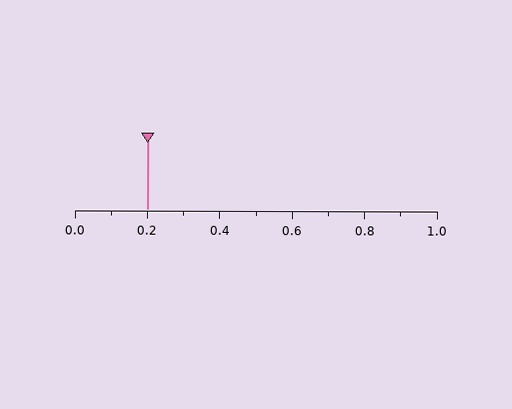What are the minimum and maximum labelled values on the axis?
The axis runs from 0.0 to 1.0.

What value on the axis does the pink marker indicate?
The marker indicates approximately 0.2.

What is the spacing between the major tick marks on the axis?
The major ticks are spaced 0.2 apart.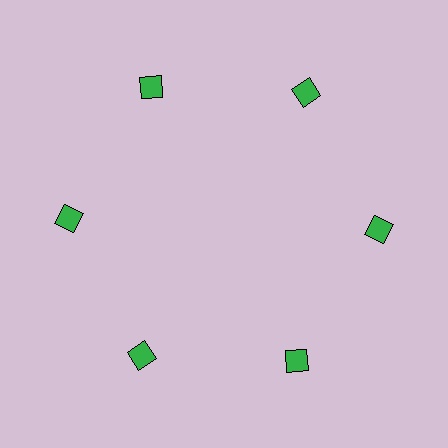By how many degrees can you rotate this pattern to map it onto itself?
The pattern maps onto itself every 60 degrees of rotation.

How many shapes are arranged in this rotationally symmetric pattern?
There are 6 shapes, arranged in 6 groups of 1.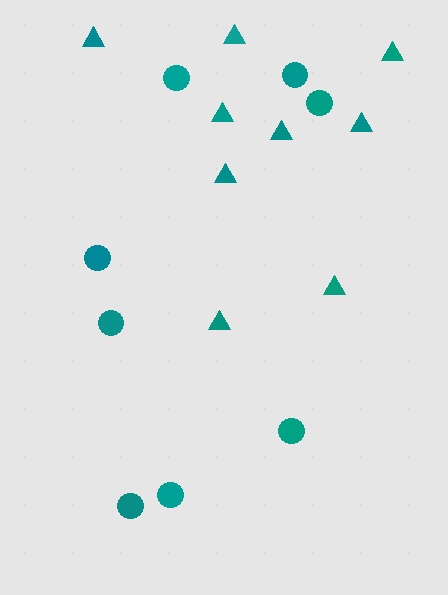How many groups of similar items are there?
There are 2 groups: one group of triangles (9) and one group of circles (8).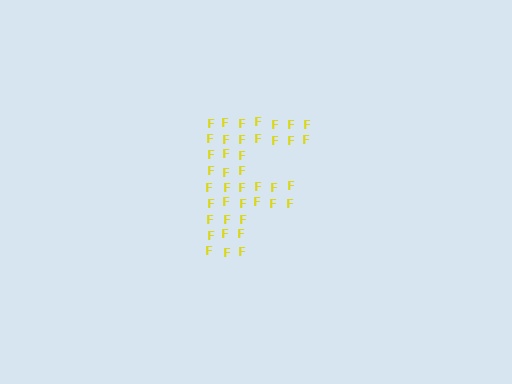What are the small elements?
The small elements are letter F's.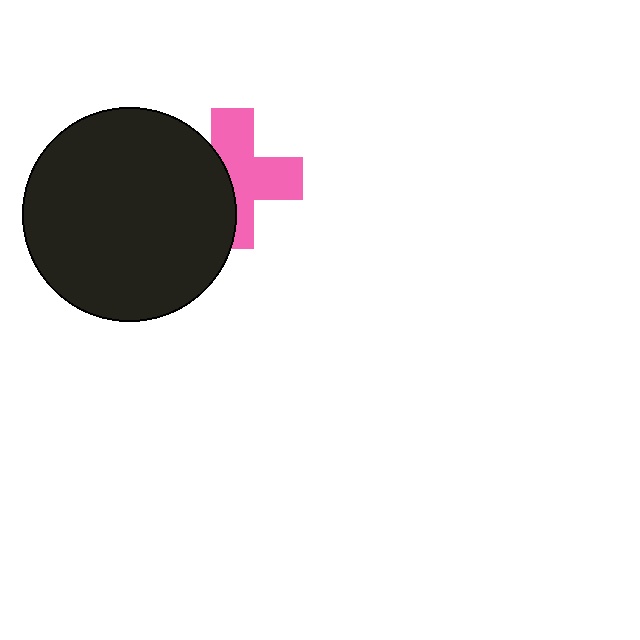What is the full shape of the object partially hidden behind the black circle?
The partially hidden object is a pink cross.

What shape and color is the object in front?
The object in front is a black circle.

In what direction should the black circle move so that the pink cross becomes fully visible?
The black circle should move left. That is the shortest direction to clear the overlap and leave the pink cross fully visible.